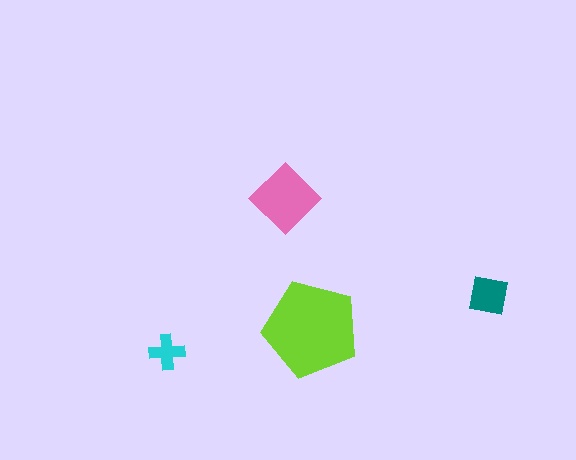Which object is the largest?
The lime pentagon.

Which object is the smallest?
The cyan cross.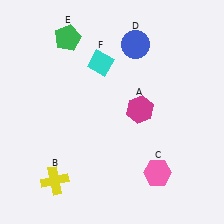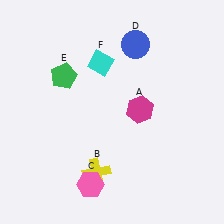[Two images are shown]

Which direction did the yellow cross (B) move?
The yellow cross (B) moved right.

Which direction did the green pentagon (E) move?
The green pentagon (E) moved down.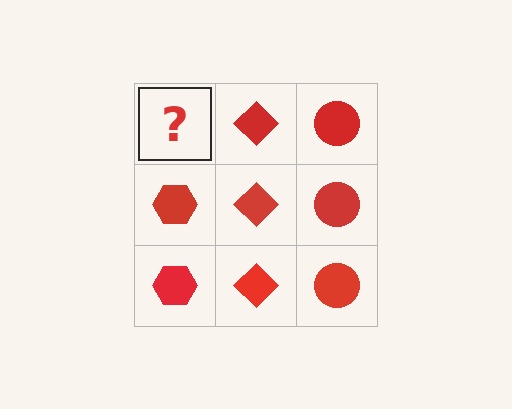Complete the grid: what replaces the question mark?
The question mark should be replaced with a red hexagon.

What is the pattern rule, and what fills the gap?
The rule is that each column has a consistent shape. The gap should be filled with a red hexagon.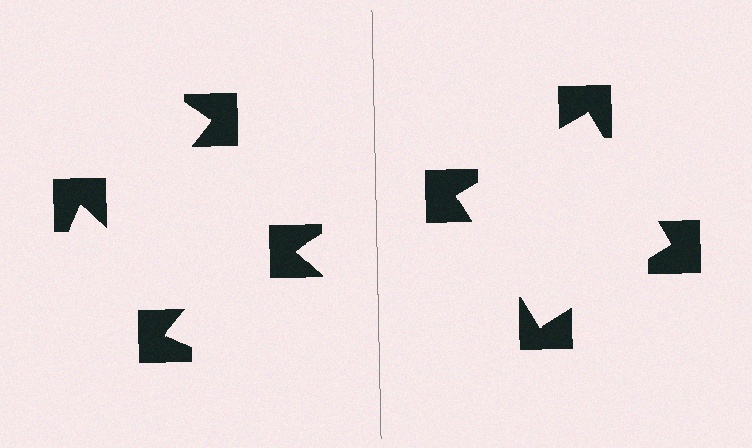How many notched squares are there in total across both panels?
8 — 4 on each side.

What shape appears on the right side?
An illusory square.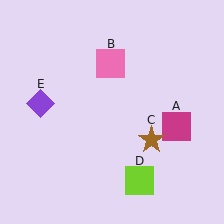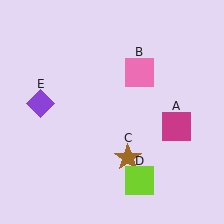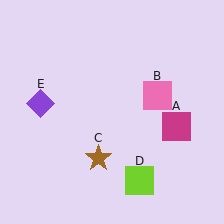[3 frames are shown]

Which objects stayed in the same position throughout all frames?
Magenta square (object A) and lime square (object D) and purple diamond (object E) remained stationary.